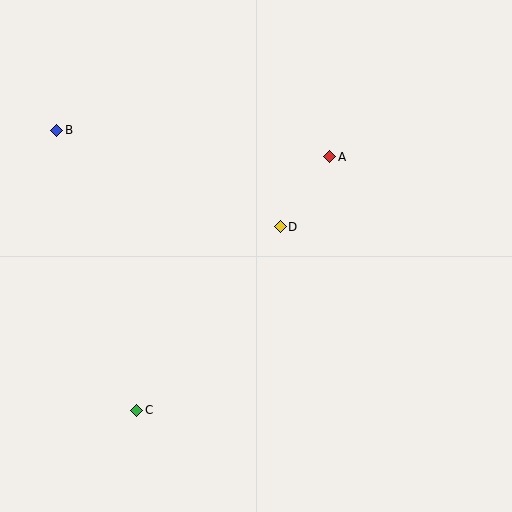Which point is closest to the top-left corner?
Point B is closest to the top-left corner.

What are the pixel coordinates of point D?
Point D is at (280, 227).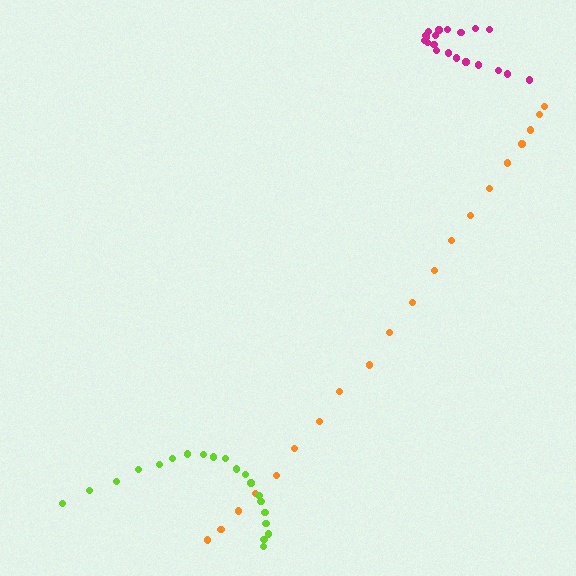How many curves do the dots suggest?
There are 3 distinct paths.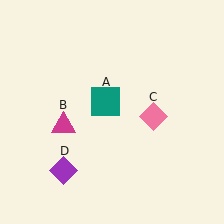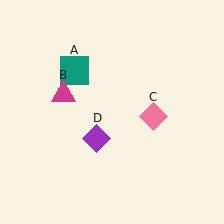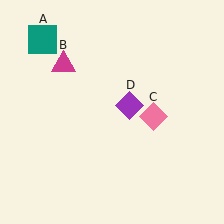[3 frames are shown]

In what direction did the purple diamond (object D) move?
The purple diamond (object D) moved up and to the right.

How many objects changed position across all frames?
3 objects changed position: teal square (object A), magenta triangle (object B), purple diamond (object D).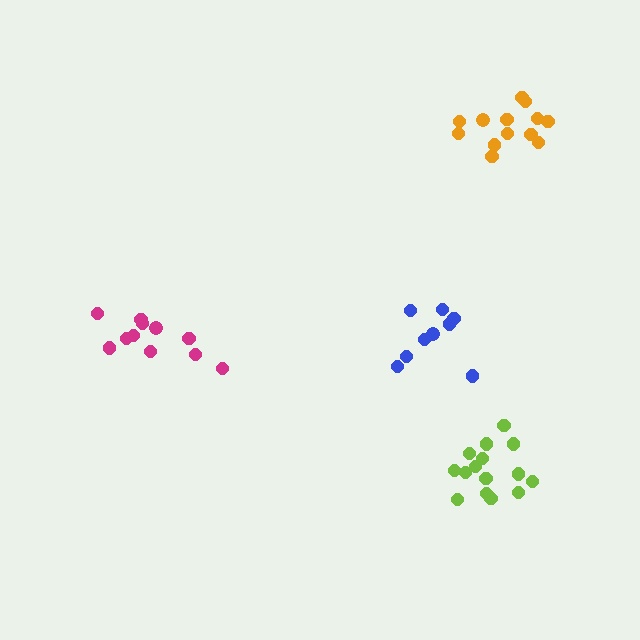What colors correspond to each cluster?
The clusters are colored: lime, blue, magenta, orange.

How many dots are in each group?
Group 1: 15 dots, Group 2: 9 dots, Group 3: 11 dots, Group 4: 13 dots (48 total).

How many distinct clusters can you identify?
There are 4 distinct clusters.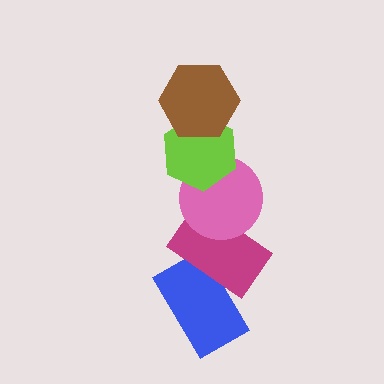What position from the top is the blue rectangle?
The blue rectangle is 5th from the top.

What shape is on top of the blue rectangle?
The magenta rectangle is on top of the blue rectangle.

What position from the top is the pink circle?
The pink circle is 3rd from the top.